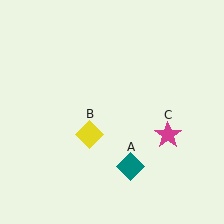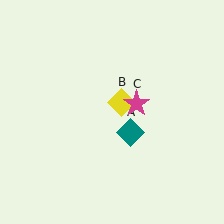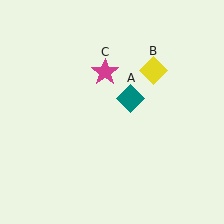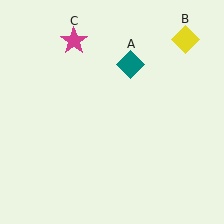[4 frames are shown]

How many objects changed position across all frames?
3 objects changed position: teal diamond (object A), yellow diamond (object B), magenta star (object C).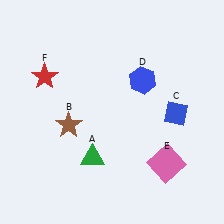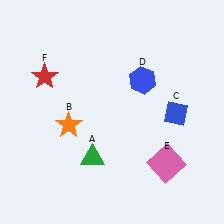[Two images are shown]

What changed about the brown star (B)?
In Image 1, B is brown. In Image 2, it changed to orange.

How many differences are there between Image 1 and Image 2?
There is 1 difference between the two images.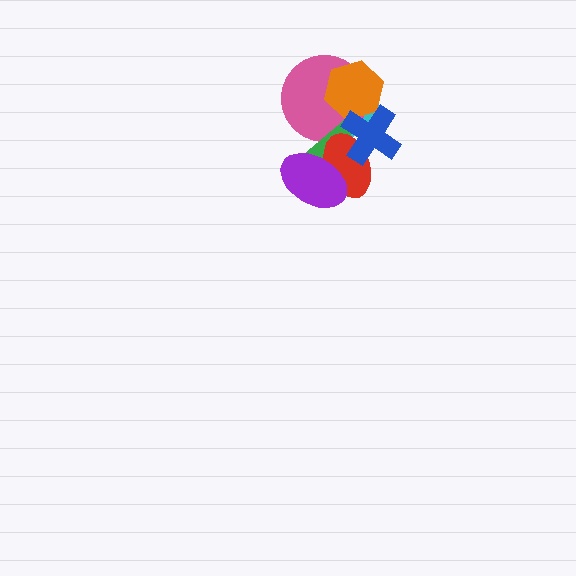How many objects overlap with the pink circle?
4 objects overlap with the pink circle.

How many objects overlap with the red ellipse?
4 objects overlap with the red ellipse.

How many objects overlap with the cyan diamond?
5 objects overlap with the cyan diamond.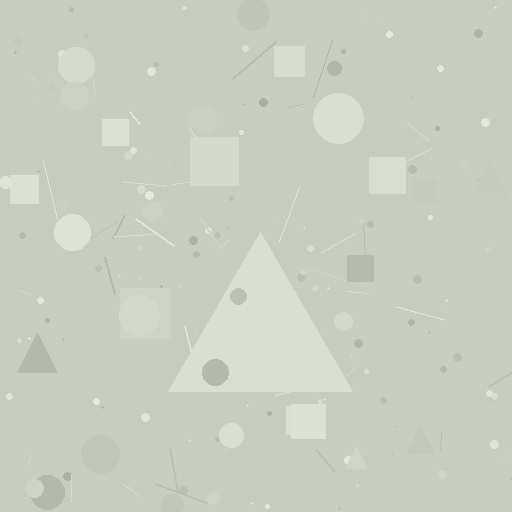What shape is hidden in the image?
A triangle is hidden in the image.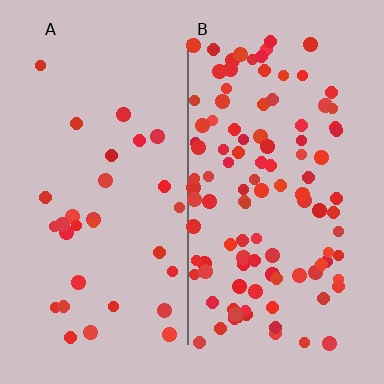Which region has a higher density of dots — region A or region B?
B (the right).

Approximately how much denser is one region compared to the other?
Approximately 3.4× — region B over region A.